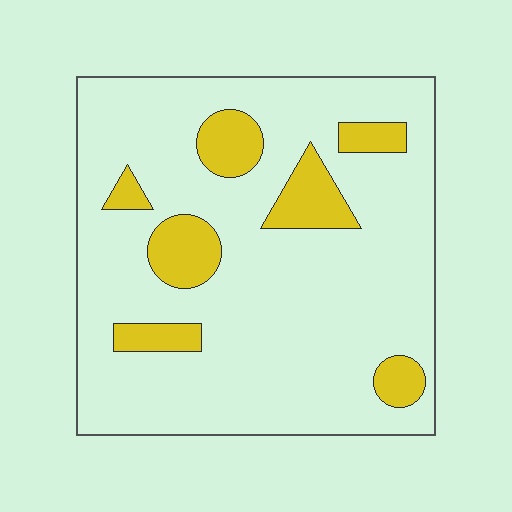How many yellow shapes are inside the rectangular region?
7.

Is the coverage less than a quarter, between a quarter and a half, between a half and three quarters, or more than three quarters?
Less than a quarter.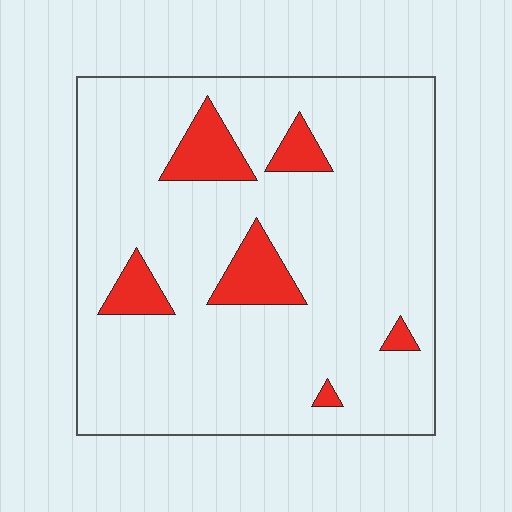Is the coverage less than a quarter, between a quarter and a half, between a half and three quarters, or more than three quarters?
Less than a quarter.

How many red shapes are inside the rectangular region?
6.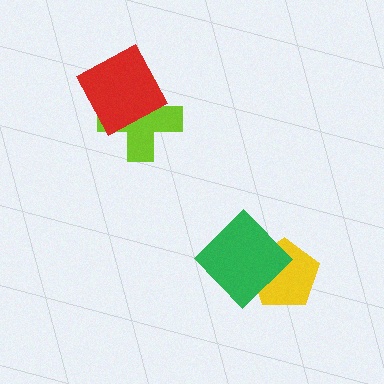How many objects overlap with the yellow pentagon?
1 object overlaps with the yellow pentagon.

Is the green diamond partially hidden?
No, no other shape covers it.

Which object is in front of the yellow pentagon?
The green diamond is in front of the yellow pentagon.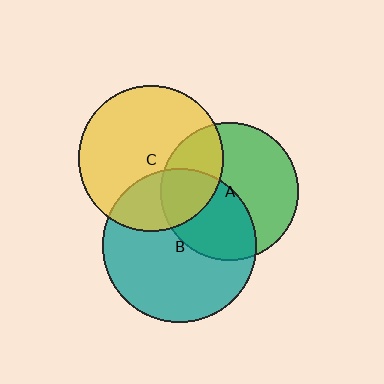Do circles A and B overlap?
Yes.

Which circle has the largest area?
Circle B (teal).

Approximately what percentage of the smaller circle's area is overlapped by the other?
Approximately 45%.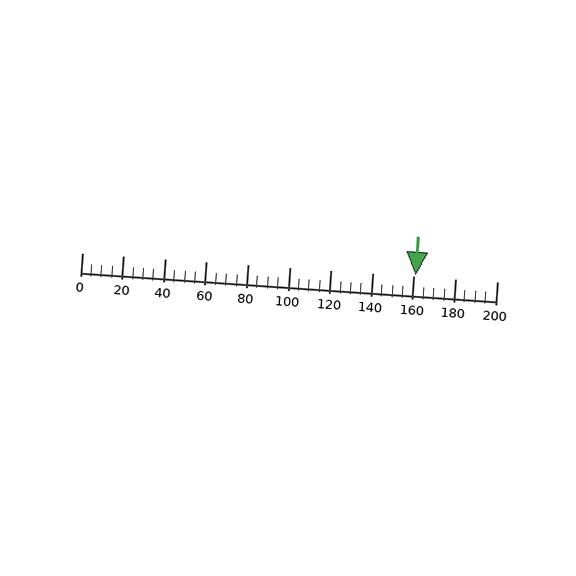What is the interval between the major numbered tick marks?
The major tick marks are spaced 20 units apart.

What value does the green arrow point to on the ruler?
The green arrow points to approximately 161.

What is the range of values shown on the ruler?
The ruler shows values from 0 to 200.